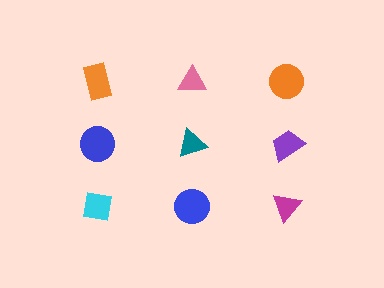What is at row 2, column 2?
A teal triangle.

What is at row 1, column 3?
An orange circle.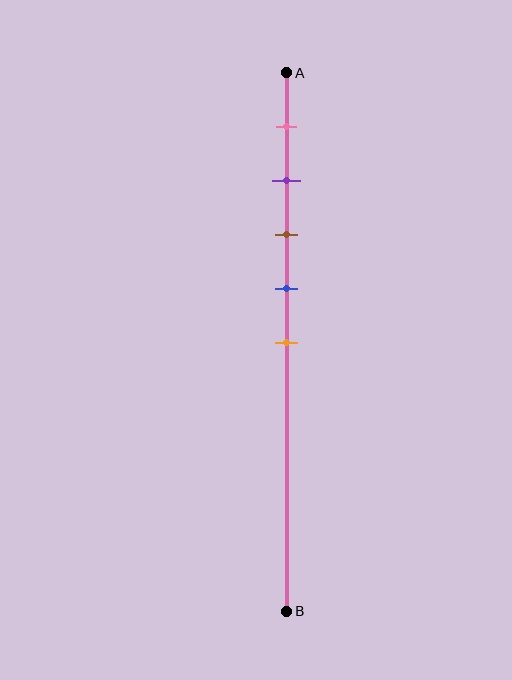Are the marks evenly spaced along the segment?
Yes, the marks are approximately evenly spaced.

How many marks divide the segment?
There are 5 marks dividing the segment.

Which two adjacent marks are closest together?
The purple and brown marks are the closest adjacent pair.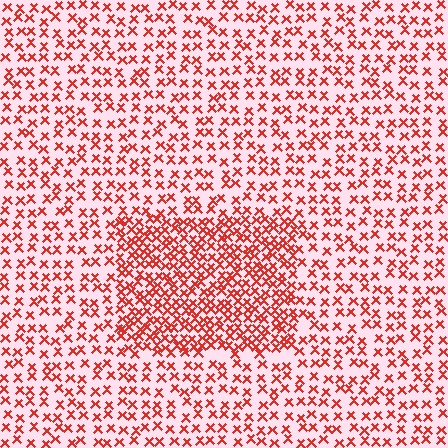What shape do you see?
I see a rectangle.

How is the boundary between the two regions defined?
The boundary is defined by a change in element density (approximately 2.0x ratio). All elements are the same color, size, and shape.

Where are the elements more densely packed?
The elements are more densely packed inside the rectangle boundary.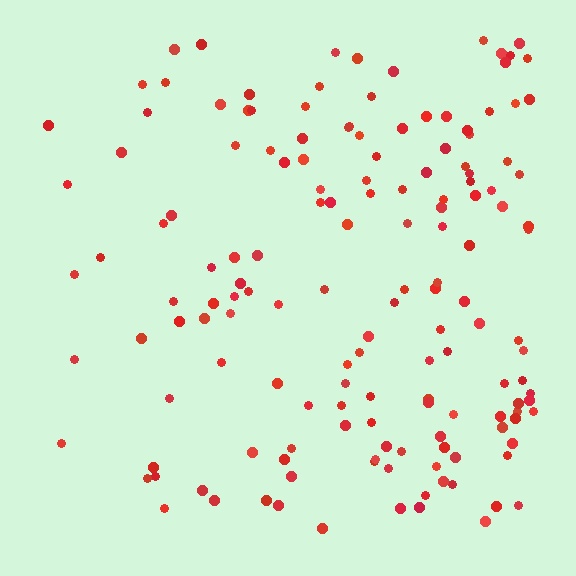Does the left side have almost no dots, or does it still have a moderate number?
Still a moderate number, just noticeably fewer than the right.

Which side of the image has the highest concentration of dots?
The right.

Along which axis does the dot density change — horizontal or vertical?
Horizontal.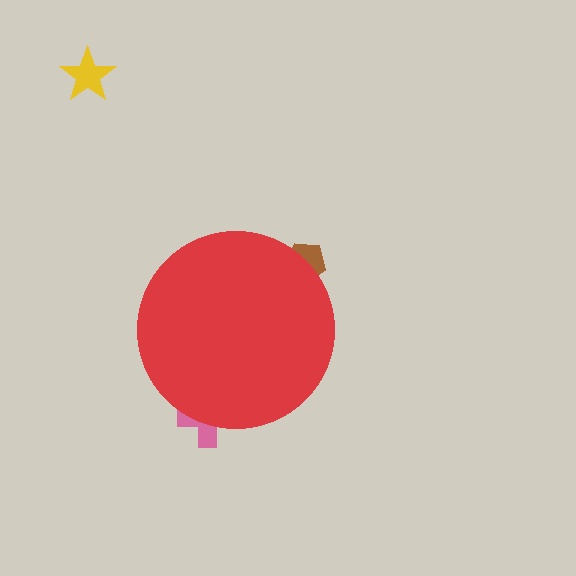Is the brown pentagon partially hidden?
Yes, the brown pentagon is partially hidden behind the red circle.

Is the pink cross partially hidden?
Yes, the pink cross is partially hidden behind the red circle.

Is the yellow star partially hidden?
No, the yellow star is fully visible.